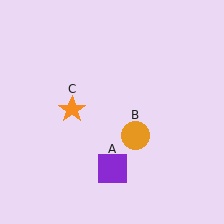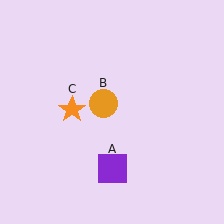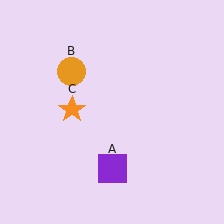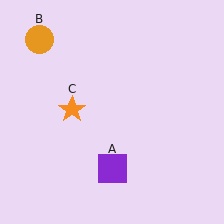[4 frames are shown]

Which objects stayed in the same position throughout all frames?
Purple square (object A) and orange star (object C) remained stationary.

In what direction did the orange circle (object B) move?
The orange circle (object B) moved up and to the left.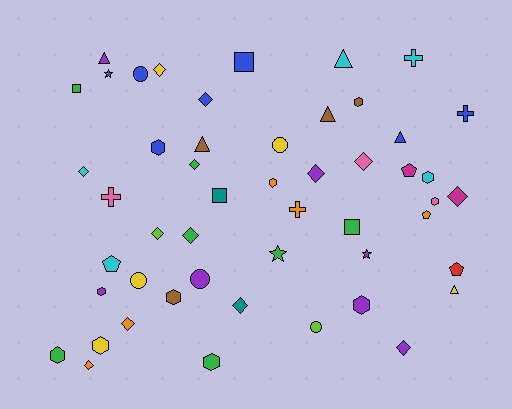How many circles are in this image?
There are 5 circles.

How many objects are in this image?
There are 50 objects.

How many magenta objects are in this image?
There are 2 magenta objects.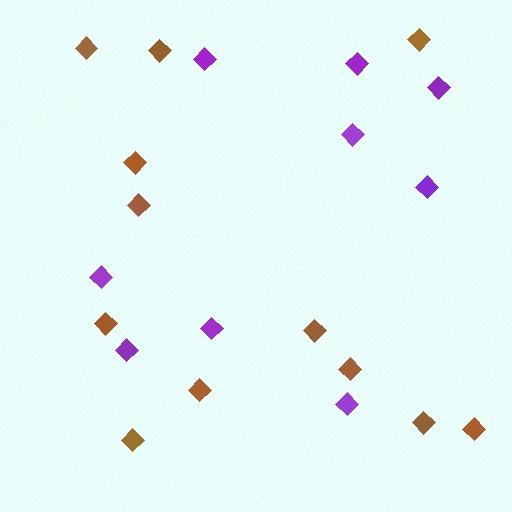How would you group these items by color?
There are 2 groups: one group of brown diamonds (12) and one group of purple diamonds (9).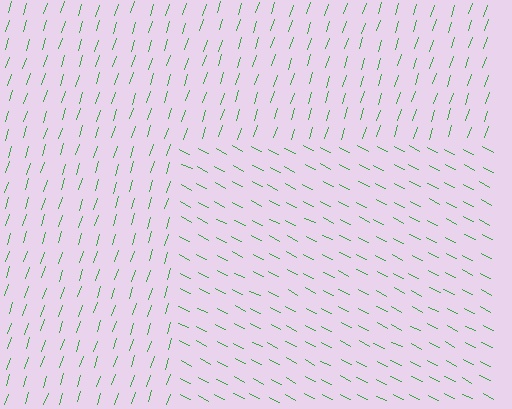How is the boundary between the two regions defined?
The boundary is defined purely by a change in line orientation (approximately 81 degrees difference). All lines are the same color and thickness.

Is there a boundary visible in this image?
Yes, there is a texture boundary formed by a change in line orientation.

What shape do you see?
I see a rectangle.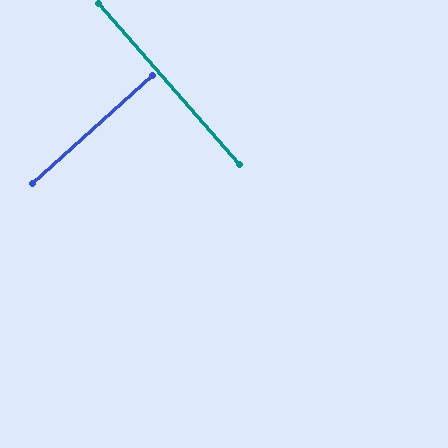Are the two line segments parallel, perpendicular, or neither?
Perpendicular — they meet at approximately 89°.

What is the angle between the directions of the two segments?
Approximately 89 degrees.